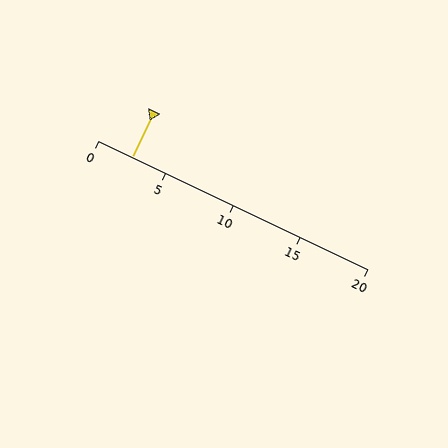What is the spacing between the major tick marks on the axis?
The major ticks are spaced 5 apart.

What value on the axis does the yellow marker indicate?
The marker indicates approximately 2.5.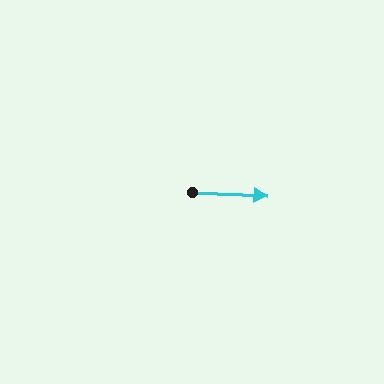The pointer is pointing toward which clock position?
Roughly 3 o'clock.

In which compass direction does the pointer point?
East.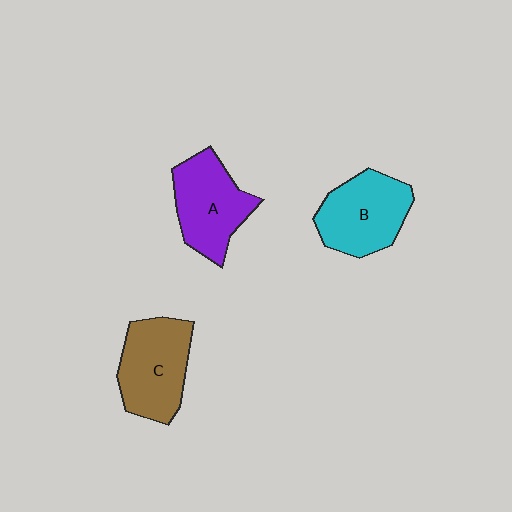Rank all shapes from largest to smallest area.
From largest to smallest: C (brown), B (cyan), A (purple).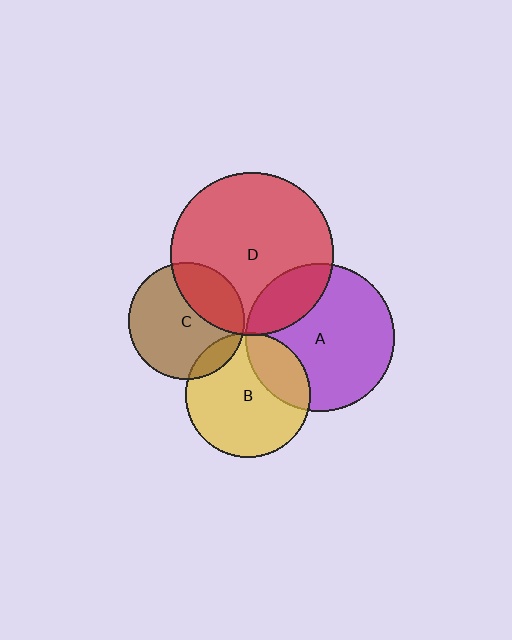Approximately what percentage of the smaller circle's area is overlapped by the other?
Approximately 20%.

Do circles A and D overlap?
Yes.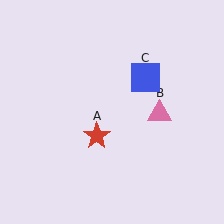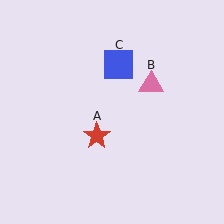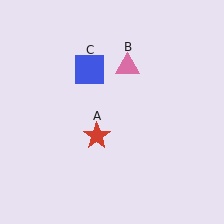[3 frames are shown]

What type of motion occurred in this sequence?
The pink triangle (object B), blue square (object C) rotated counterclockwise around the center of the scene.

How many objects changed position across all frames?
2 objects changed position: pink triangle (object B), blue square (object C).